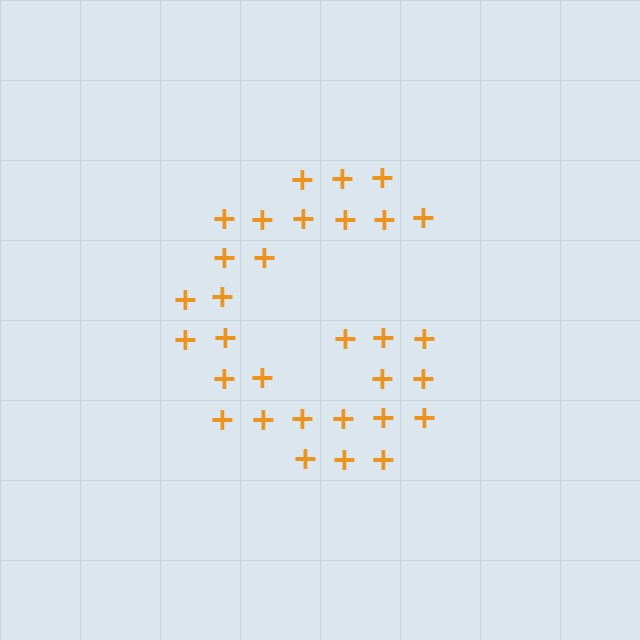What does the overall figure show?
The overall figure shows the letter G.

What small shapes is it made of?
It is made of small plus signs.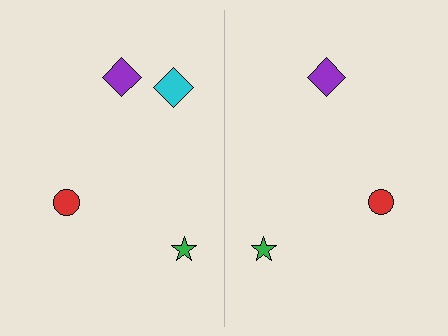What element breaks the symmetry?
A cyan diamond is missing from the right side.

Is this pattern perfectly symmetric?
No, the pattern is not perfectly symmetric. A cyan diamond is missing from the right side.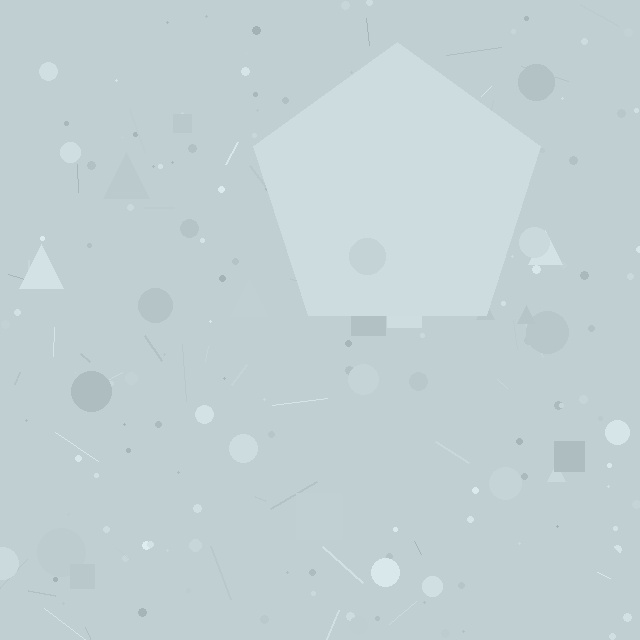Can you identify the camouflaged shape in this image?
The camouflaged shape is a pentagon.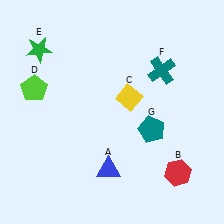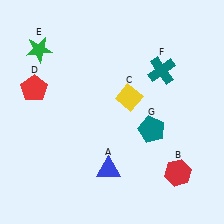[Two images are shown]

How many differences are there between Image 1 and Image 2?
There is 1 difference between the two images.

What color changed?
The pentagon (D) changed from lime in Image 1 to red in Image 2.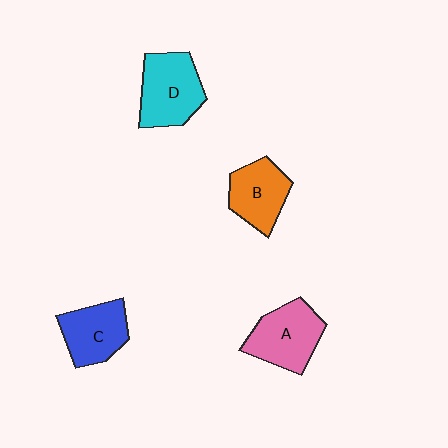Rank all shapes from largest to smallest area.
From largest to smallest: D (cyan), A (pink), C (blue), B (orange).